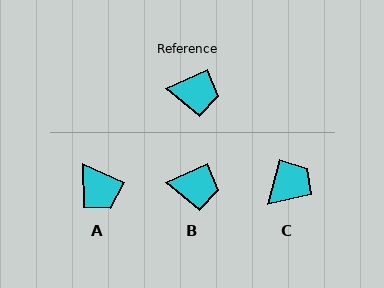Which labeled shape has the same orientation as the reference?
B.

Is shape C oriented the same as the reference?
No, it is off by about 52 degrees.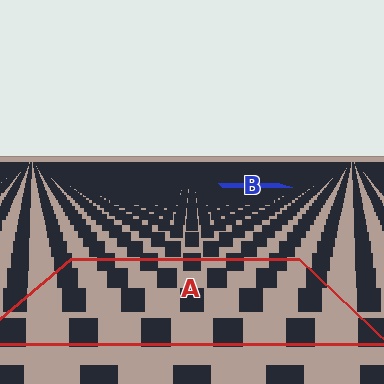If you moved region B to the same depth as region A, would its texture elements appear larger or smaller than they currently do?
They would appear larger. At a closer depth, the same texture elements are projected at a bigger on-screen size.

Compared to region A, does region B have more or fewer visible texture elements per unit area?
Region B has more texture elements per unit area — they are packed more densely because it is farther away.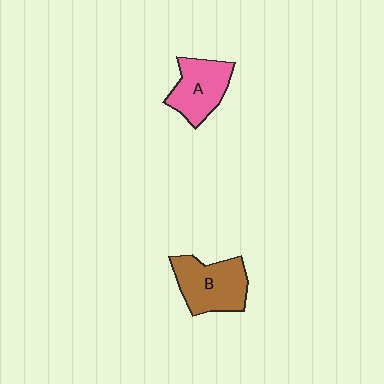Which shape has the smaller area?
Shape A (pink).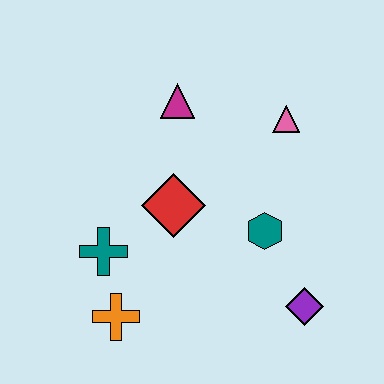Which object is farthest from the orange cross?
The pink triangle is farthest from the orange cross.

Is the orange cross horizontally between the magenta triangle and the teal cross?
Yes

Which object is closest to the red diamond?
The teal cross is closest to the red diamond.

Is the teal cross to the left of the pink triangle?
Yes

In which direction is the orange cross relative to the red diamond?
The orange cross is below the red diamond.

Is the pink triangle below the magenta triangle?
Yes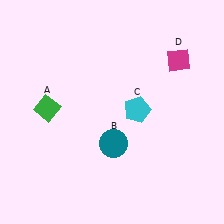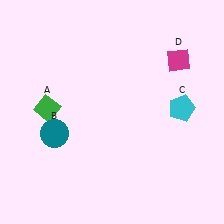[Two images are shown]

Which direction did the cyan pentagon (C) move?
The cyan pentagon (C) moved right.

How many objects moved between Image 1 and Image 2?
2 objects moved between the two images.